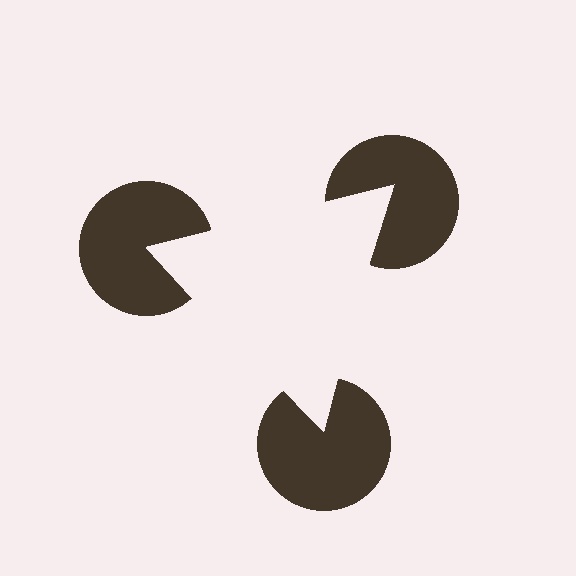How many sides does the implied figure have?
3 sides.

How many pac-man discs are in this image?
There are 3 — one at each vertex of the illusory triangle.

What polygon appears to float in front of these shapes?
An illusory triangle — its edges are inferred from the aligned wedge cuts in the pac-man discs, not physically drawn.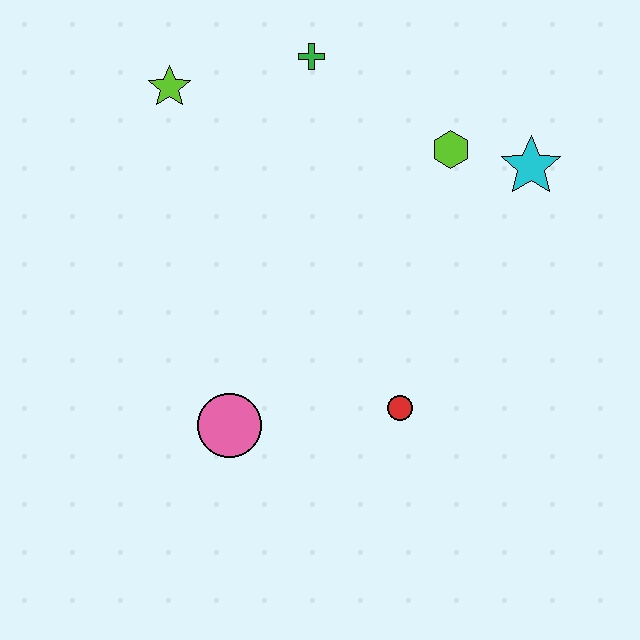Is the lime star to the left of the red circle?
Yes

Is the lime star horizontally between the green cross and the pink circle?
No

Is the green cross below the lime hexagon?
No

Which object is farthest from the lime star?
The red circle is farthest from the lime star.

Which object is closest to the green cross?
The lime star is closest to the green cross.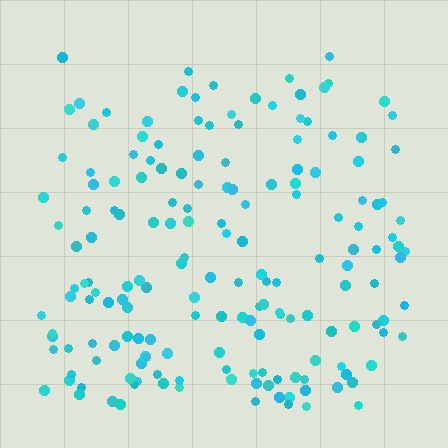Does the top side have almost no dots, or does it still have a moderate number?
Still a moderate number, just noticeably fewer than the bottom.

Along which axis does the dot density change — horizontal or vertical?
Vertical.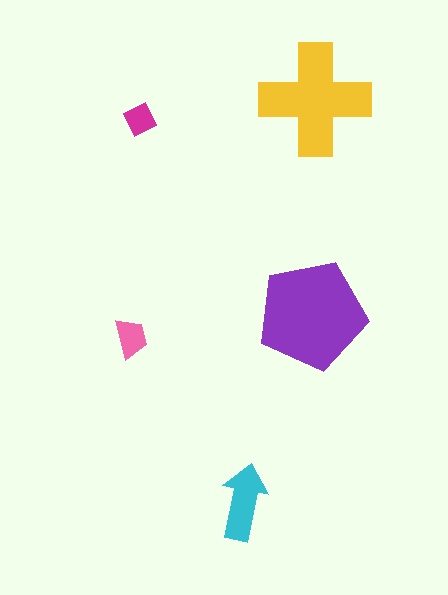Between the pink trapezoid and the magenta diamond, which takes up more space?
The pink trapezoid.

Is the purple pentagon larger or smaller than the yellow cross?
Larger.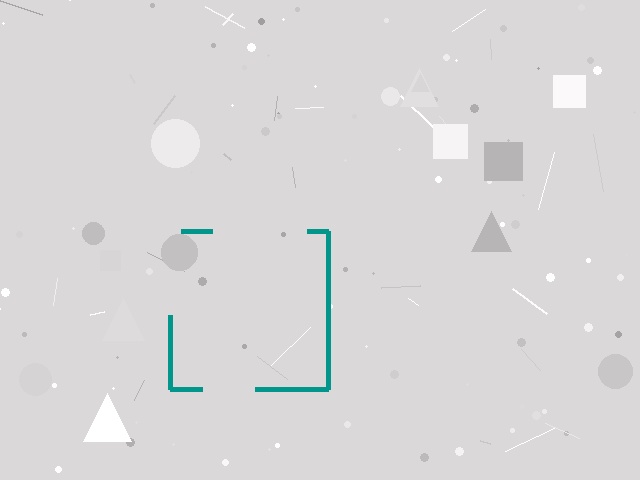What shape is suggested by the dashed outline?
The dashed outline suggests a square.